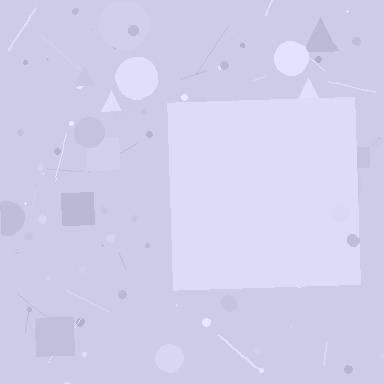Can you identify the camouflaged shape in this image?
The camouflaged shape is a square.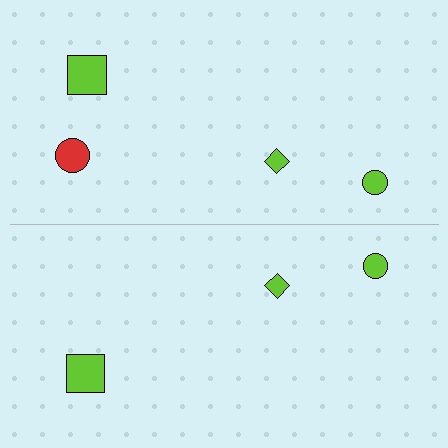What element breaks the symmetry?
A red circle is missing from the bottom side.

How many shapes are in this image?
There are 7 shapes in this image.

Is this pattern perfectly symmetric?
No, the pattern is not perfectly symmetric. A red circle is missing from the bottom side.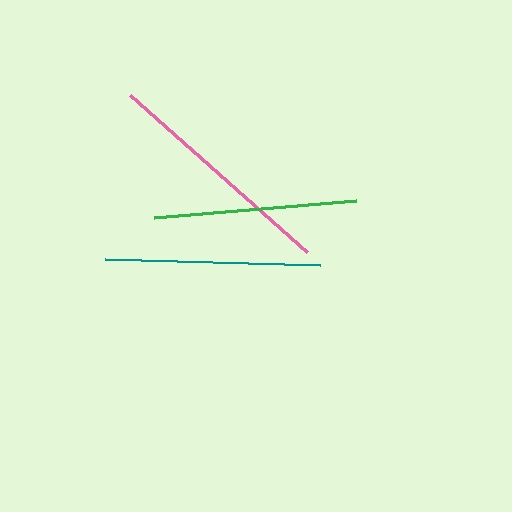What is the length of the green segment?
The green segment is approximately 202 pixels long.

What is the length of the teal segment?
The teal segment is approximately 215 pixels long.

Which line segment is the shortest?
The green line is the shortest at approximately 202 pixels.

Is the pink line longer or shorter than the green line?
The pink line is longer than the green line.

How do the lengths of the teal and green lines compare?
The teal and green lines are approximately the same length.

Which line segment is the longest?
The pink line is the longest at approximately 236 pixels.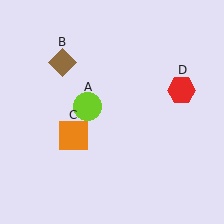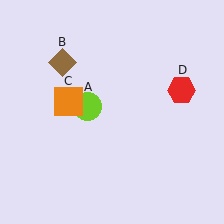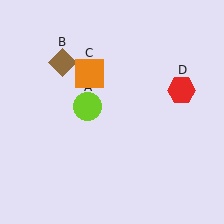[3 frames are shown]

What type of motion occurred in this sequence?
The orange square (object C) rotated clockwise around the center of the scene.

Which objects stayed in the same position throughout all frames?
Lime circle (object A) and brown diamond (object B) and red hexagon (object D) remained stationary.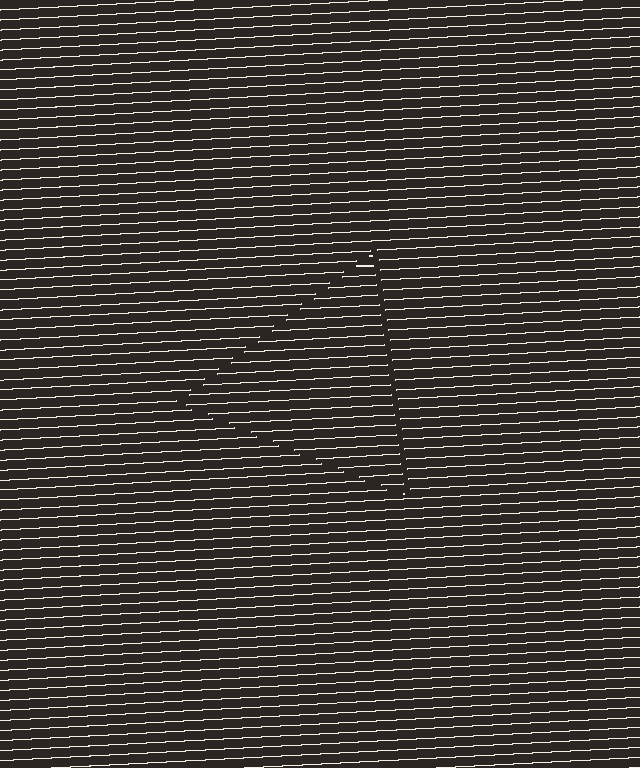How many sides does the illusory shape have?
3 sides — the line-ends trace a triangle.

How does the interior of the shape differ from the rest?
The interior of the shape contains the same grating, shifted by half a period — the contour is defined by the phase discontinuity where line-ends from the inner and outer gratings abut.